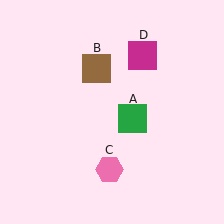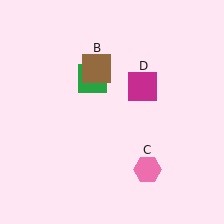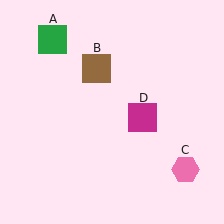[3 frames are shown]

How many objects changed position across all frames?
3 objects changed position: green square (object A), pink hexagon (object C), magenta square (object D).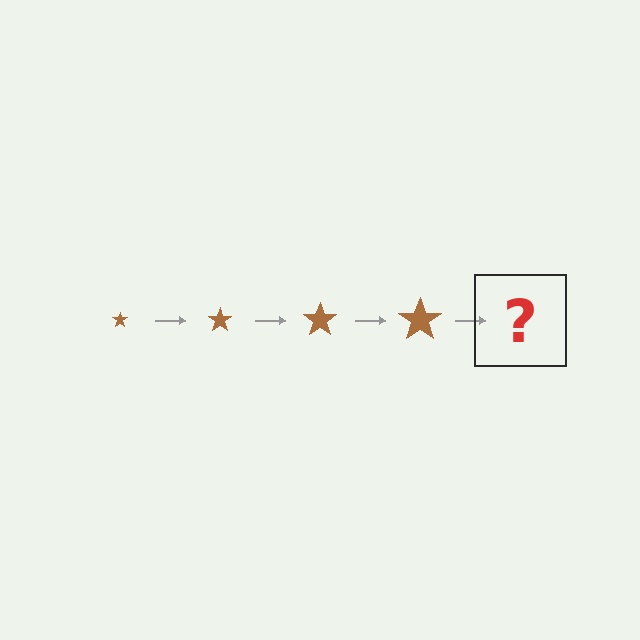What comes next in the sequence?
The next element should be a brown star, larger than the previous one.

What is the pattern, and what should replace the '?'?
The pattern is that the star gets progressively larger each step. The '?' should be a brown star, larger than the previous one.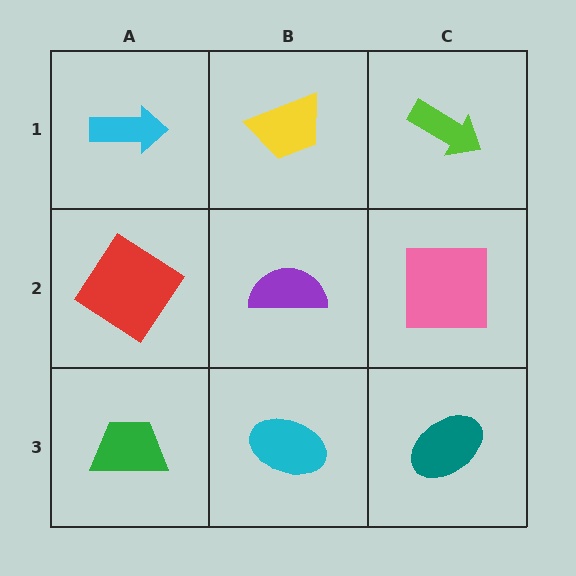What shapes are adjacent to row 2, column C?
A lime arrow (row 1, column C), a teal ellipse (row 3, column C), a purple semicircle (row 2, column B).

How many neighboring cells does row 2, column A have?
3.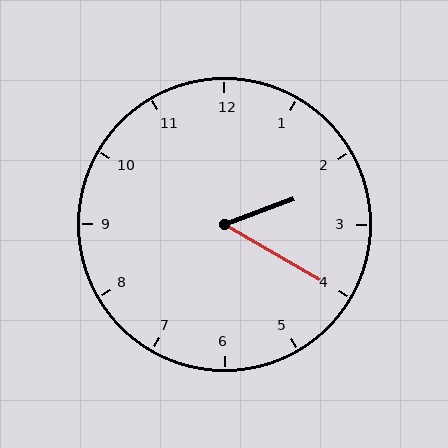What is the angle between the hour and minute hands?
Approximately 50 degrees.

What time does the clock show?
2:20.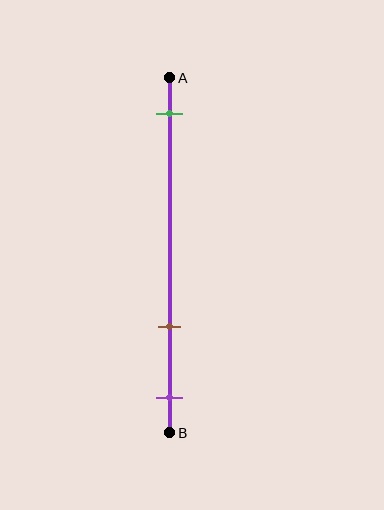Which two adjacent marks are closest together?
The brown and purple marks are the closest adjacent pair.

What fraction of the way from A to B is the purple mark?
The purple mark is approximately 90% (0.9) of the way from A to B.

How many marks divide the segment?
There are 3 marks dividing the segment.